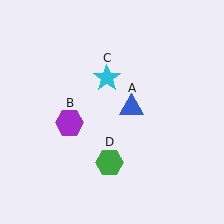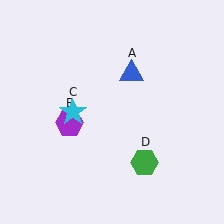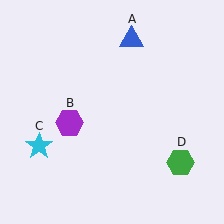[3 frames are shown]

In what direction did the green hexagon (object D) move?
The green hexagon (object D) moved right.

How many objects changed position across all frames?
3 objects changed position: blue triangle (object A), cyan star (object C), green hexagon (object D).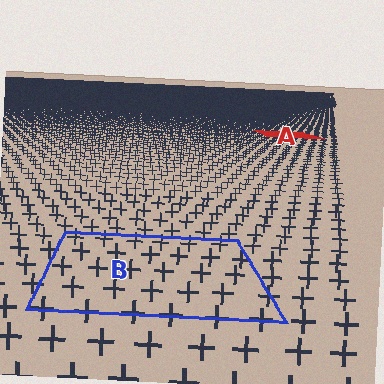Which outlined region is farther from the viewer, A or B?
Region A is farther from the viewer — the texture elements inside it appear smaller and more densely packed.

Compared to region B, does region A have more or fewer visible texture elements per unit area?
Region A has more texture elements per unit area — they are packed more densely because it is farther away.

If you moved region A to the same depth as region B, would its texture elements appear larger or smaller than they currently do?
They would appear larger. At a closer depth, the same texture elements are projected at a bigger on-screen size.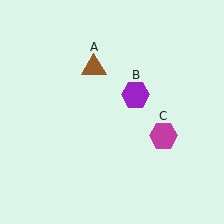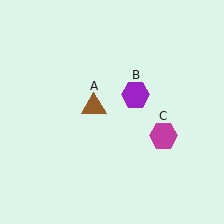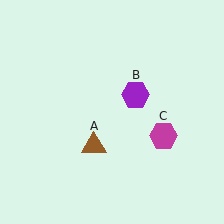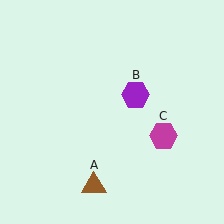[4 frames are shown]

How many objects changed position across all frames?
1 object changed position: brown triangle (object A).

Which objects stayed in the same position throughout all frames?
Purple hexagon (object B) and magenta hexagon (object C) remained stationary.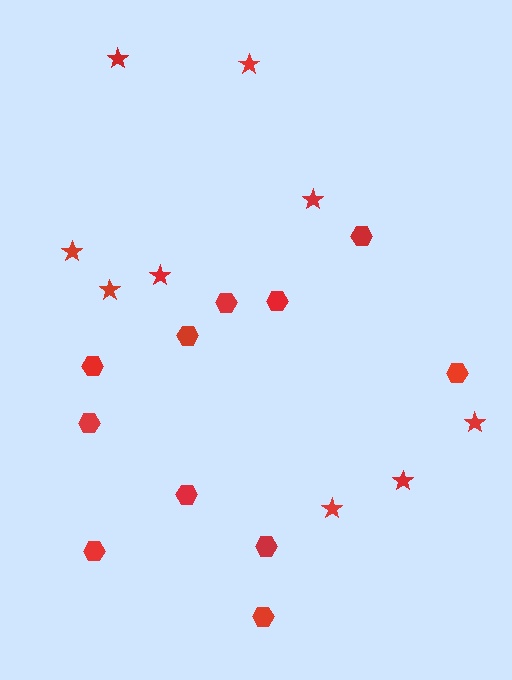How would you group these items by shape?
There are 2 groups: one group of stars (9) and one group of hexagons (11).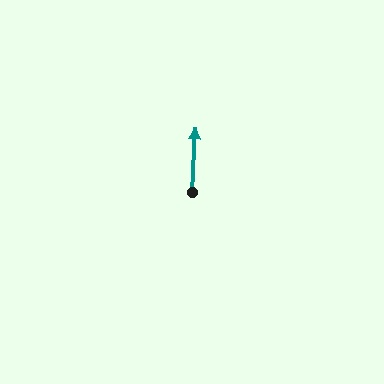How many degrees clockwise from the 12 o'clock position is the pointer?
Approximately 3 degrees.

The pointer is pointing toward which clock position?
Roughly 12 o'clock.